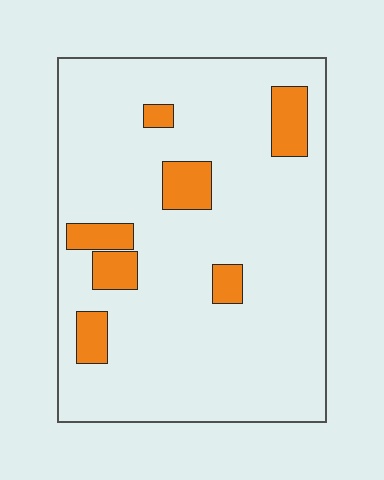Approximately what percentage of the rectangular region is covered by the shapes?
Approximately 15%.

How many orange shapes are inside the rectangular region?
7.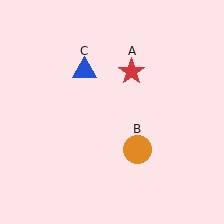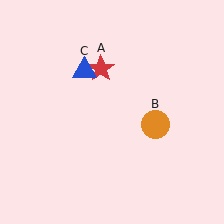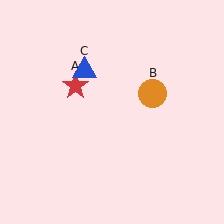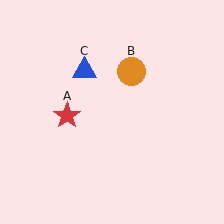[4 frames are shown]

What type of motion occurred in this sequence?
The red star (object A), orange circle (object B) rotated counterclockwise around the center of the scene.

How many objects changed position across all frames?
2 objects changed position: red star (object A), orange circle (object B).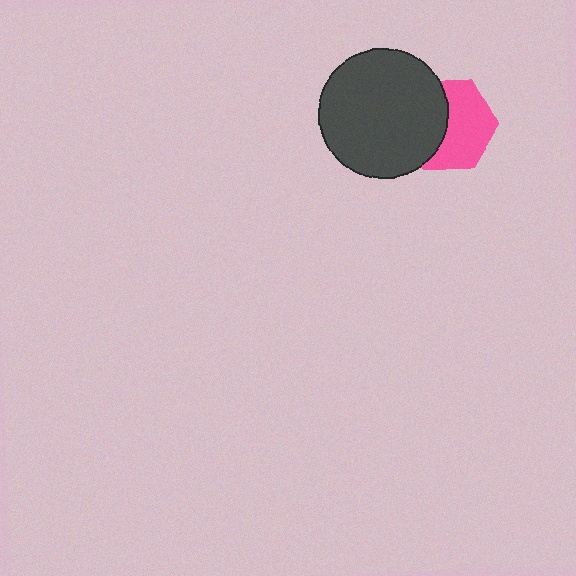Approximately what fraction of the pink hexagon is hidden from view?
Roughly 43% of the pink hexagon is hidden behind the dark gray circle.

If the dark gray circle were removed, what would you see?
You would see the complete pink hexagon.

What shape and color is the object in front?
The object in front is a dark gray circle.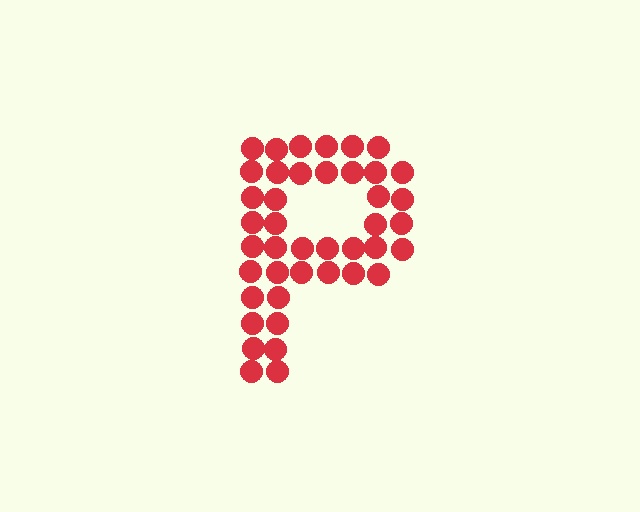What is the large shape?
The large shape is the letter P.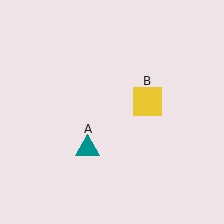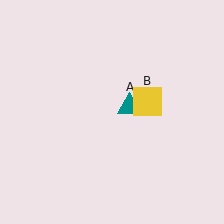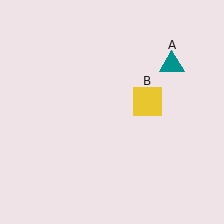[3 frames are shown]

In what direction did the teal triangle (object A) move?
The teal triangle (object A) moved up and to the right.